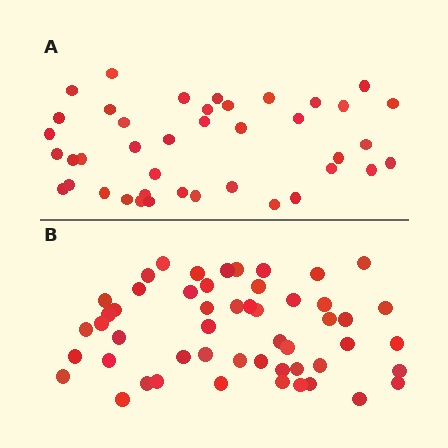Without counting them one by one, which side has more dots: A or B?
Region B (the bottom region) has more dots.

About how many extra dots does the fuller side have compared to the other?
Region B has roughly 12 or so more dots than region A.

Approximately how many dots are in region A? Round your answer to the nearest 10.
About 40 dots. (The exact count is 41, which rounds to 40.)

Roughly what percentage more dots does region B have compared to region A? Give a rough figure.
About 25% more.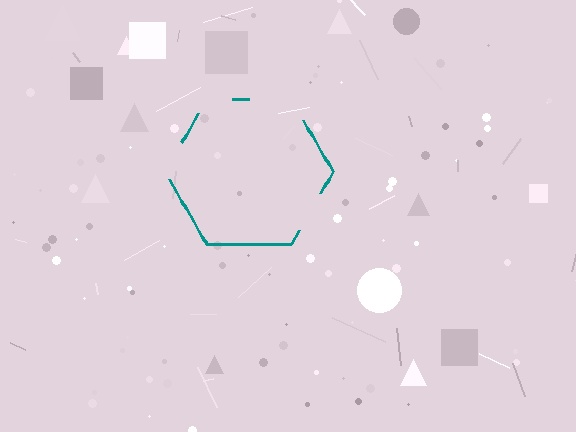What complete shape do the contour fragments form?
The contour fragments form a hexagon.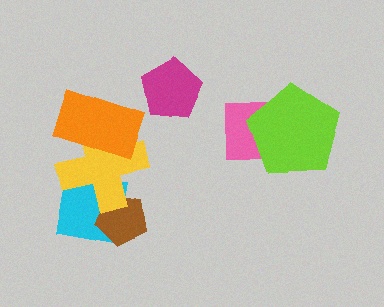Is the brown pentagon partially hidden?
Yes, it is partially covered by another shape.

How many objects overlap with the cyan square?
2 objects overlap with the cyan square.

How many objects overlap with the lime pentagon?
1 object overlaps with the lime pentagon.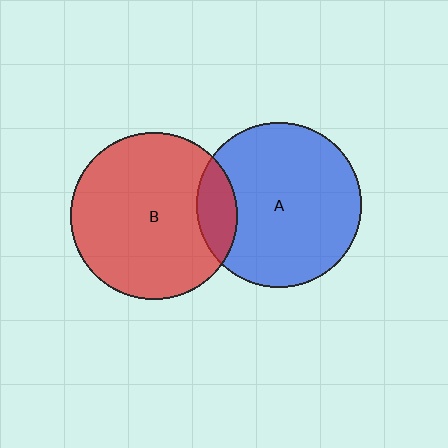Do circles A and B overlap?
Yes.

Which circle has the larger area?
Circle B (red).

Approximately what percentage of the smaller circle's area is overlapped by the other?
Approximately 15%.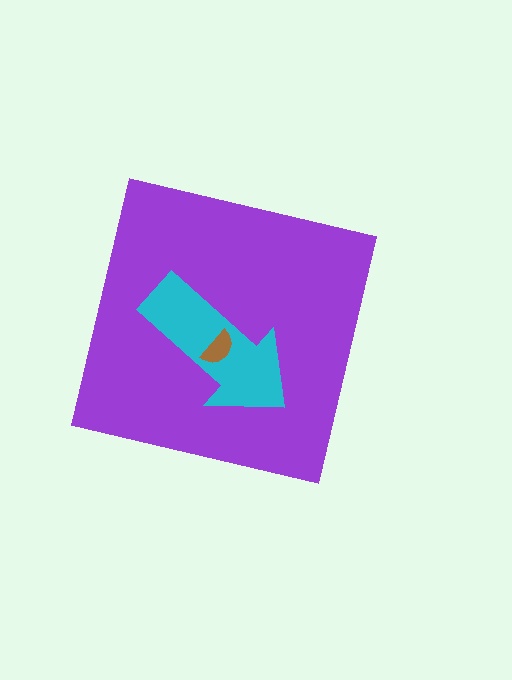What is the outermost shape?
The purple square.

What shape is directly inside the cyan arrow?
The brown semicircle.